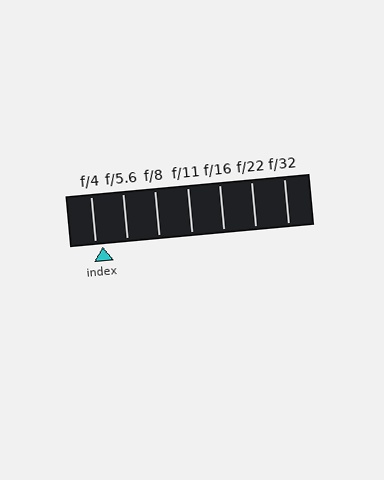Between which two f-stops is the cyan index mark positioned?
The index mark is between f/4 and f/5.6.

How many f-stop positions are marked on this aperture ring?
There are 7 f-stop positions marked.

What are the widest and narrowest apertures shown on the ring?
The widest aperture shown is f/4 and the narrowest is f/32.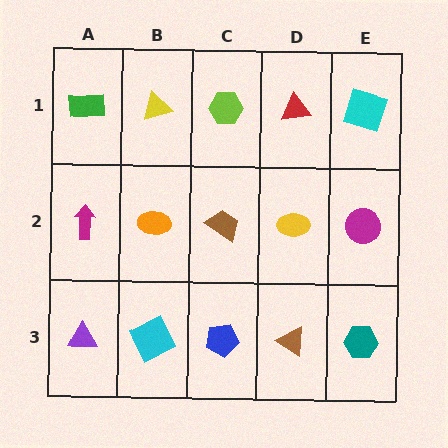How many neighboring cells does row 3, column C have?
3.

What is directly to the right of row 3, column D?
A teal hexagon.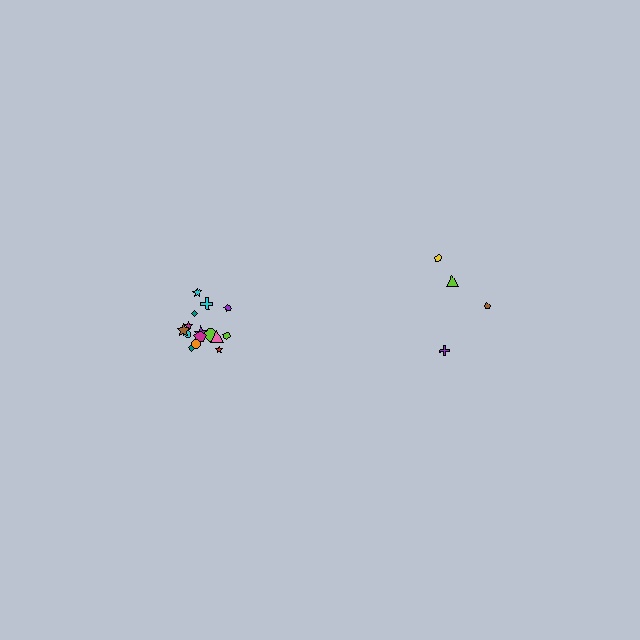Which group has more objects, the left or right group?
The left group.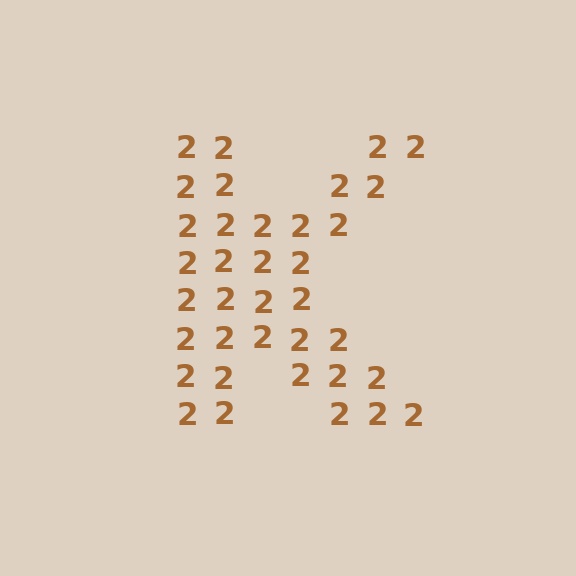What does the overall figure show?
The overall figure shows the letter K.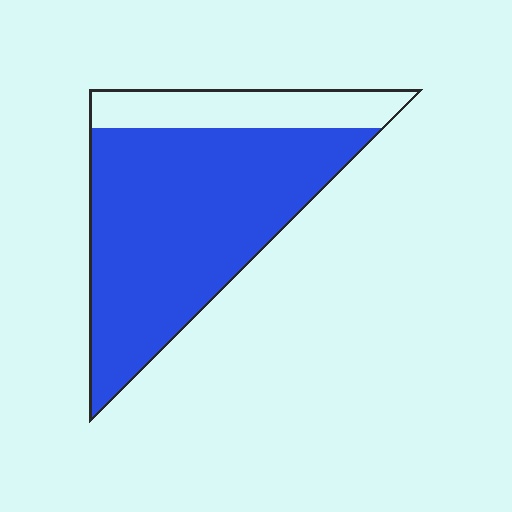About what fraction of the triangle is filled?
About four fifths (4/5).